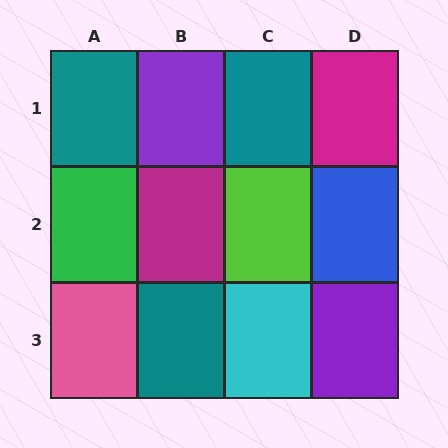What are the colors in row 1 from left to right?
Teal, purple, teal, magenta.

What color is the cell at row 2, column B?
Magenta.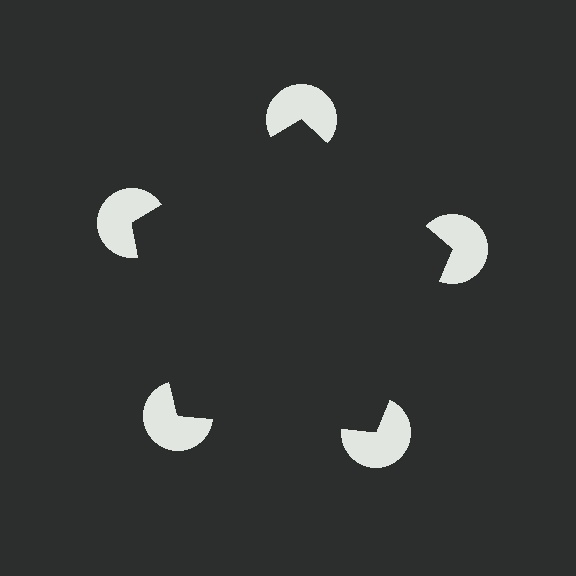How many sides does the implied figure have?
5 sides.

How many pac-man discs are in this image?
There are 5 — one at each vertex of the illusory pentagon.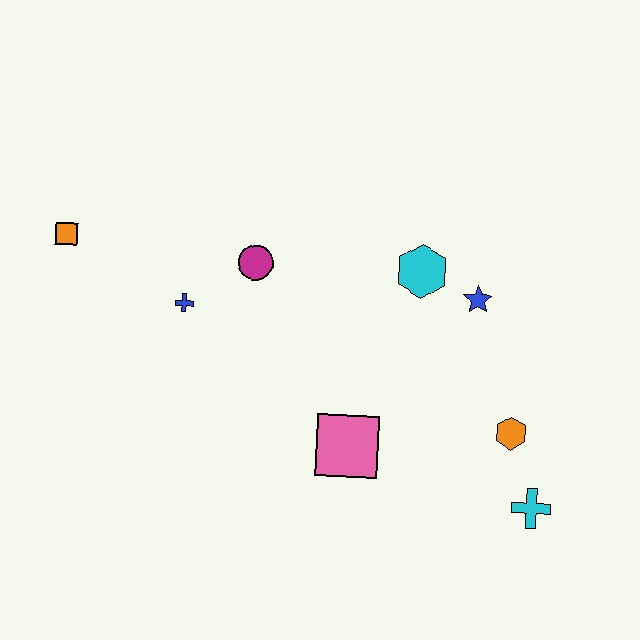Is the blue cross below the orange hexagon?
No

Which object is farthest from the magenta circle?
The cyan cross is farthest from the magenta circle.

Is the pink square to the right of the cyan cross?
No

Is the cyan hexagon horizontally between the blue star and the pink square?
Yes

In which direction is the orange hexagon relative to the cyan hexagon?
The orange hexagon is below the cyan hexagon.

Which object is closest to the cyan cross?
The orange hexagon is closest to the cyan cross.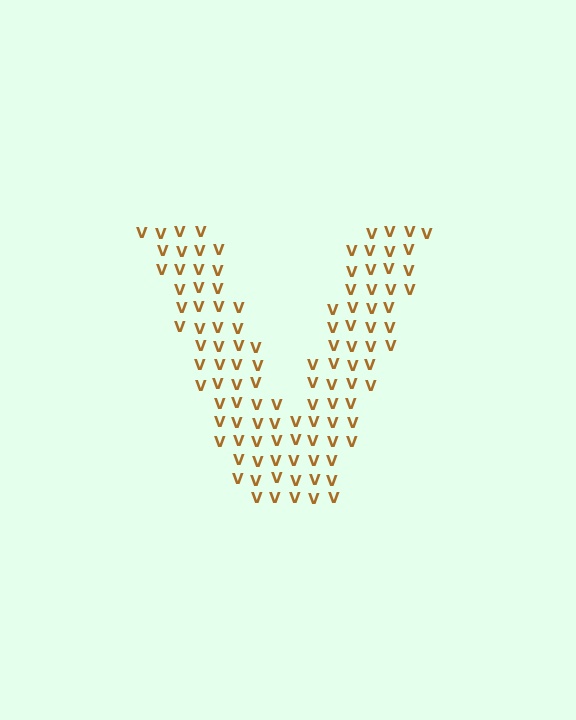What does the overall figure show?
The overall figure shows the letter V.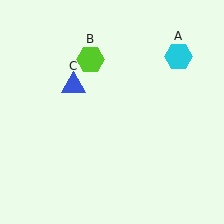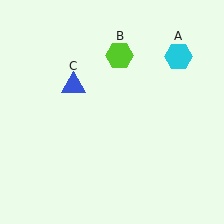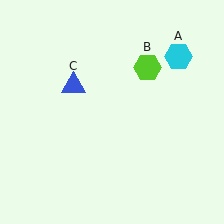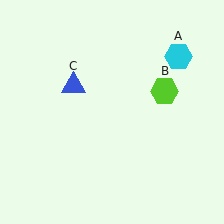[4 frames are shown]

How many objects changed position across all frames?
1 object changed position: lime hexagon (object B).